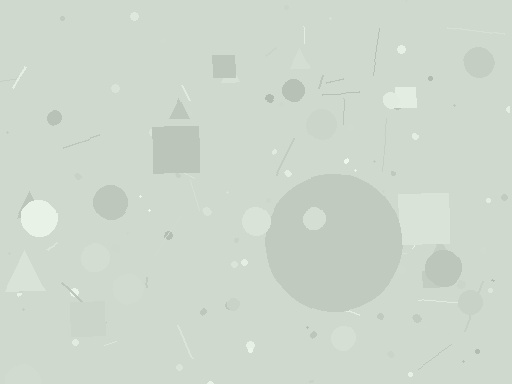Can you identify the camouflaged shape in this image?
The camouflaged shape is a circle.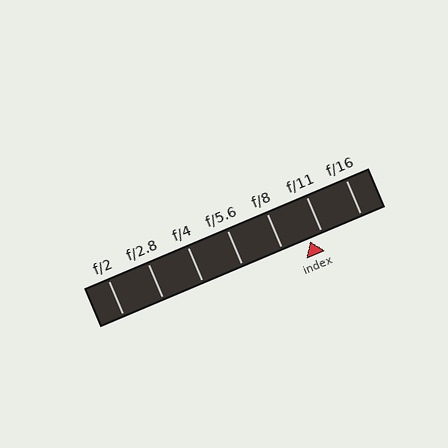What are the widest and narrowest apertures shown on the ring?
The widest aperture shown is f/2 and the narrowest is f/16.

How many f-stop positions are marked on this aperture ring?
There are 7 f-stop positions marked.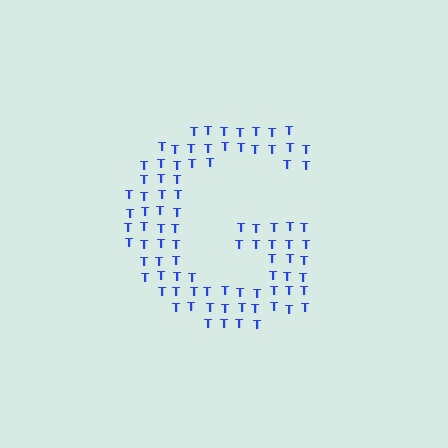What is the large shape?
The large shape is the letter G.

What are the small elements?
The small elements are letter T's.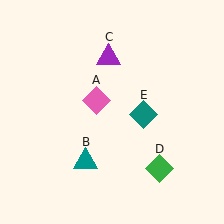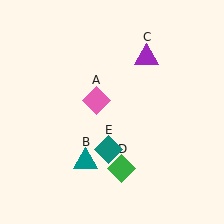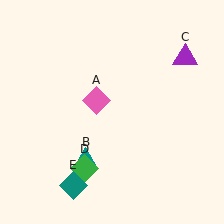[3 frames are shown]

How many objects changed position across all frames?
3 objects changed position: purple triangle (object C), green diamond (object D), teal diamond (object E).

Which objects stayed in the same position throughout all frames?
Pink diamond (object A) and teal triangle (object B) remained stationary.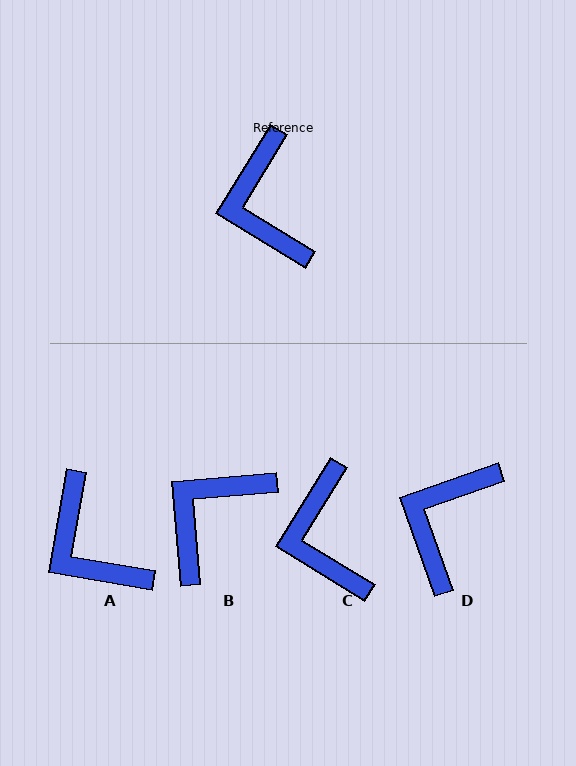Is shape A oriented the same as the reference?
No, it is off by about 22 degrees.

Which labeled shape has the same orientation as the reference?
C.